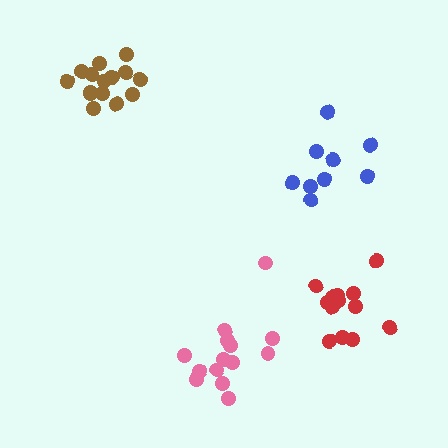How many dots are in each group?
Group 1: 13 dots, Group 2: 9 dots, Group 3: 14 dots, Group 4: 15 dots (51 total).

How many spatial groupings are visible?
There are 4 spatial groupings.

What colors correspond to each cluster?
The clusters are colored: red, blue, pink, brown.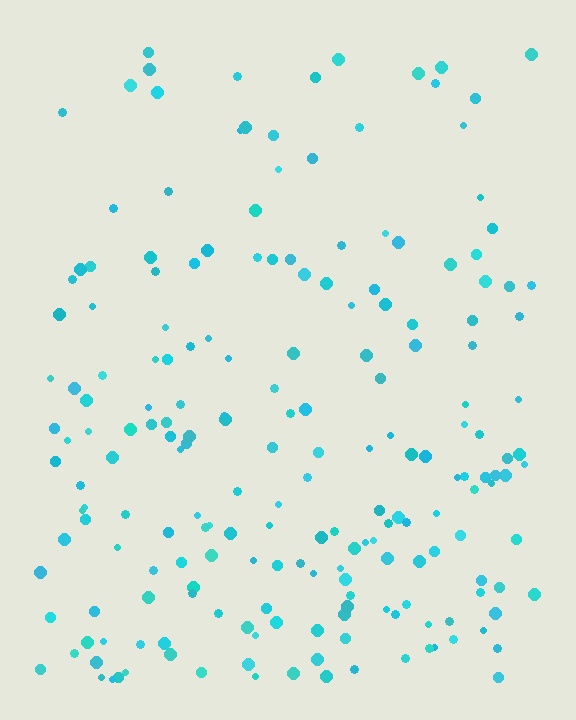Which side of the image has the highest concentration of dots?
The bottom.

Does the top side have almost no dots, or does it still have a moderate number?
Still a moderate number, just noticeably fewer than the bottom.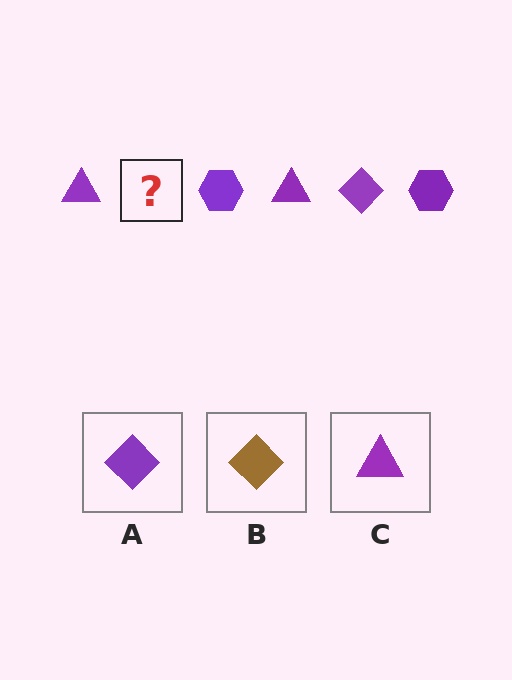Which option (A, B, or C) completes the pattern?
A.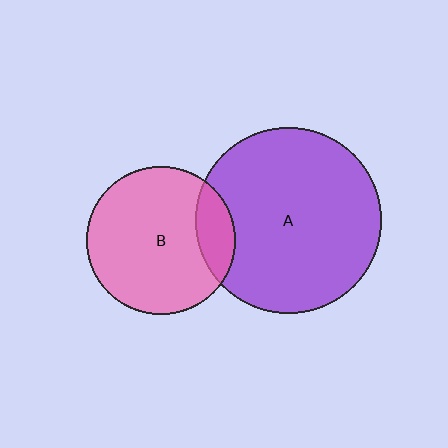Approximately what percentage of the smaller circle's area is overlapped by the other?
Approximately 15%.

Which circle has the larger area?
Circle A (purple).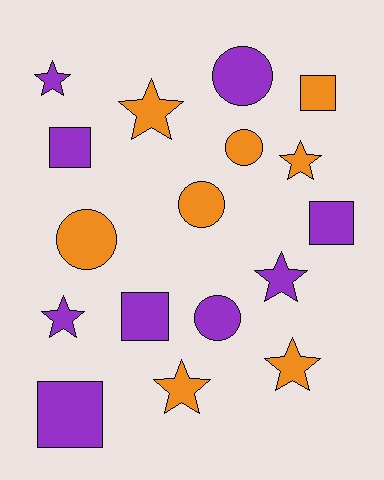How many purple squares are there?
There are 4 purple squares.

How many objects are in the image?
There are 17 objects.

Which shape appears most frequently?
Star, with 7 objects.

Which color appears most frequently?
Purple, with 9 objects.